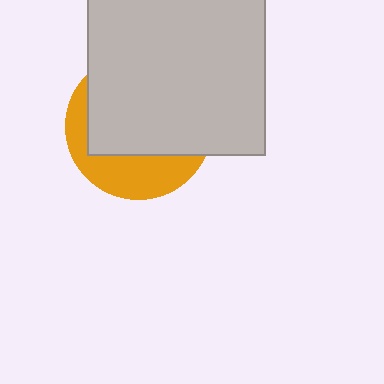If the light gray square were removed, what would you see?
You would see the complete orange circle.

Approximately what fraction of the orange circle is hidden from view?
Roughly 66% of the orange circle is hidden behind the light gray square.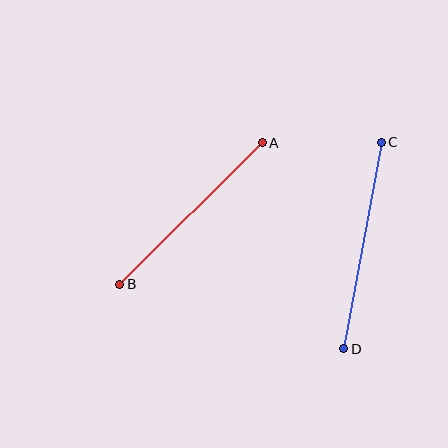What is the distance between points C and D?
The distance is approximately 210 pixels.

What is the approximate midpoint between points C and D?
The midpoint is at approximately (363, 245) pixels.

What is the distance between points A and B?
The distance is approximately 201 pixels.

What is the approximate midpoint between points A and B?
The midpoint is at approximately (191, 214) pixels.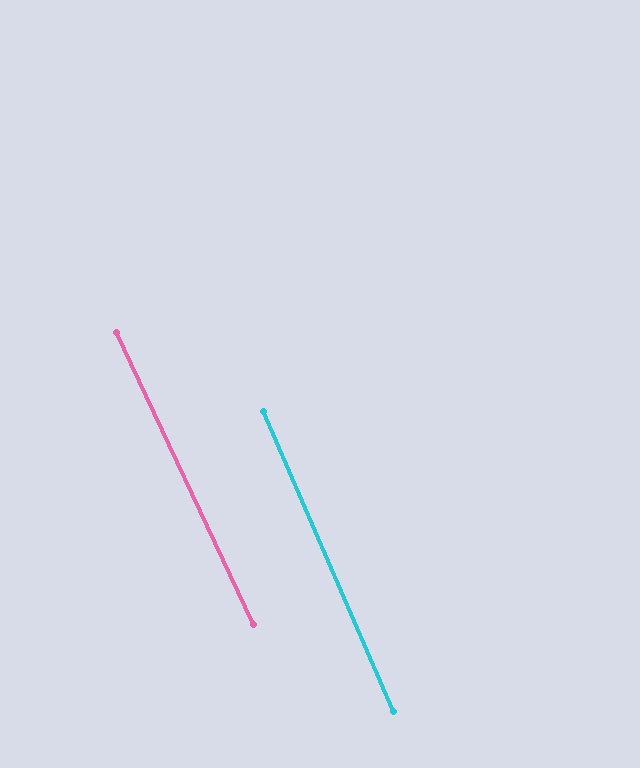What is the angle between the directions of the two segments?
Approximately 2 degrees.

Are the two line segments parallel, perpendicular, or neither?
Parallel — their directions differ by only 1.9°.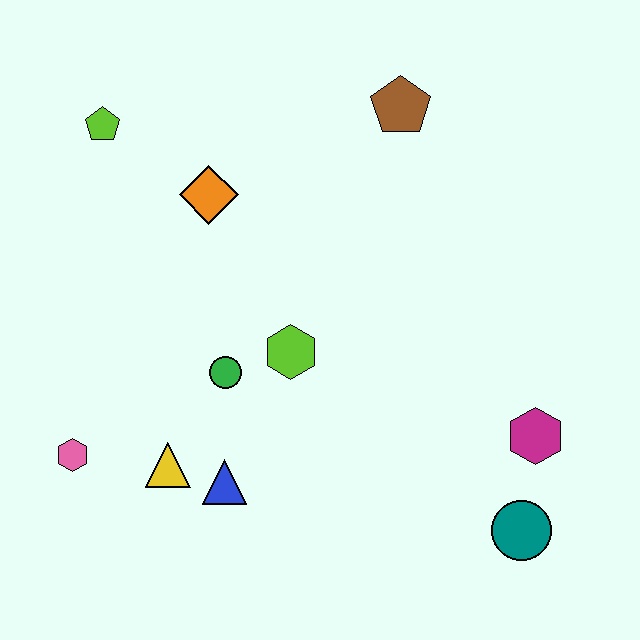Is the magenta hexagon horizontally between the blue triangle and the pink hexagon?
No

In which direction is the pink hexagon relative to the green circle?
The pink hexagon is to the left of the green circle.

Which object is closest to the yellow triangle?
The blue triangle is closest to the yellow triangle.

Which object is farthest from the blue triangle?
The brown pentagon is farthest from the blue triangle.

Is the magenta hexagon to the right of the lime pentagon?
Yes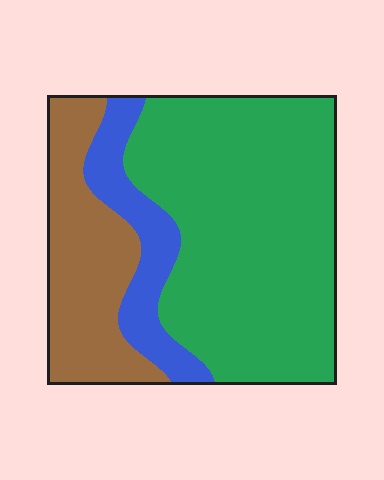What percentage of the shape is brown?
Brown takes up less than a quarter of the shape.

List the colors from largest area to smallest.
From largest to smallest: green, brown, blue.